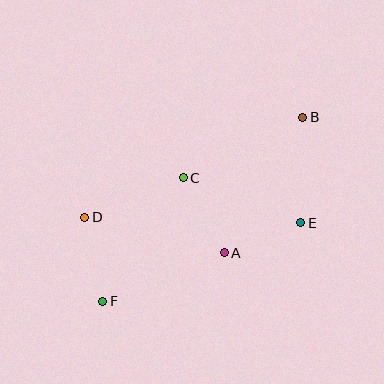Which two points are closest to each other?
Points A and E are closest to each other.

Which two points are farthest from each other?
Points B and F are farthest from each other.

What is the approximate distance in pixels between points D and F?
The distance between D and F is approximately 86 pixels.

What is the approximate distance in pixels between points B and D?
The distance between B and D is approximately 240 pixels.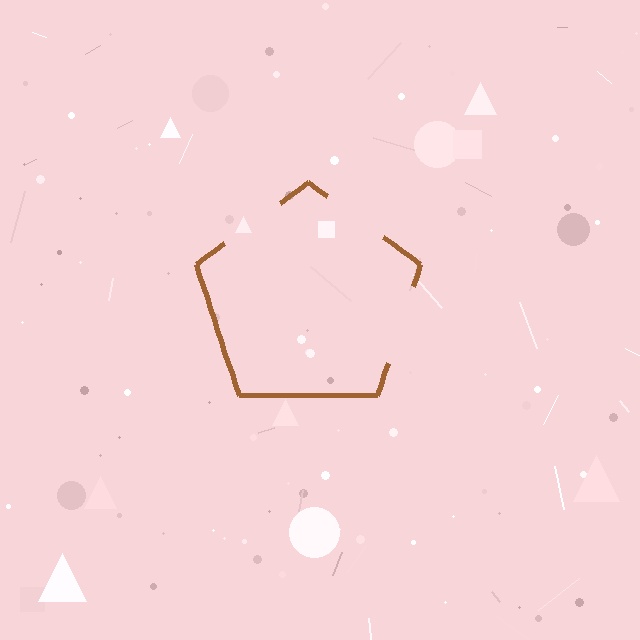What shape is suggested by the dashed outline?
The dashed outline suggests a pentagon.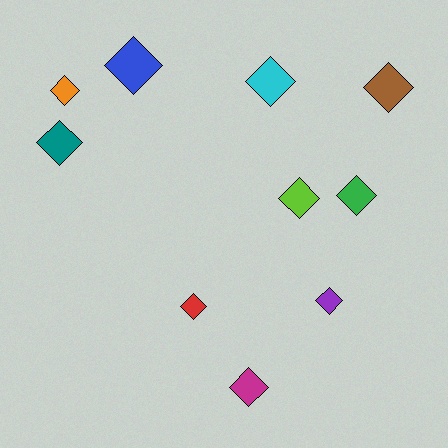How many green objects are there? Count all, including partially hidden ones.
There is 1 green object.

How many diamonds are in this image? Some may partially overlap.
There are 10 diamonds.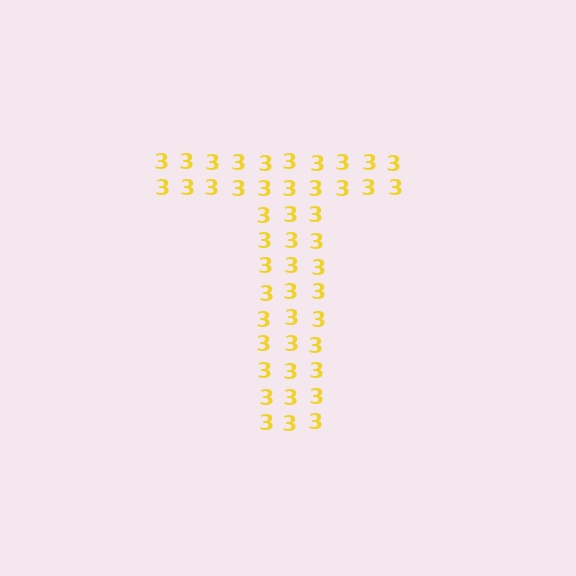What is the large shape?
The large shape is the letter T.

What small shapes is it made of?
It is made of small digit 3's.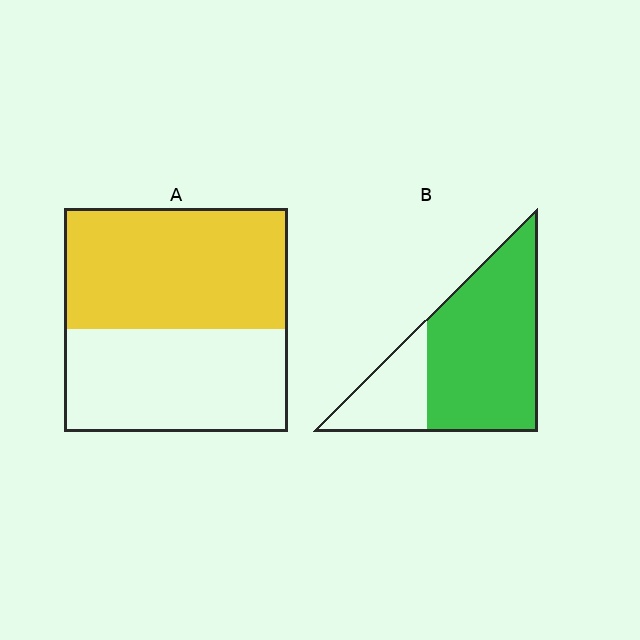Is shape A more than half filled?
Yes.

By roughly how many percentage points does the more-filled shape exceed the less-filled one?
By roughly 20 percentage points (B over A).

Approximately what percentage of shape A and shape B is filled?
A is approximately 55% and B is approximately 75%.